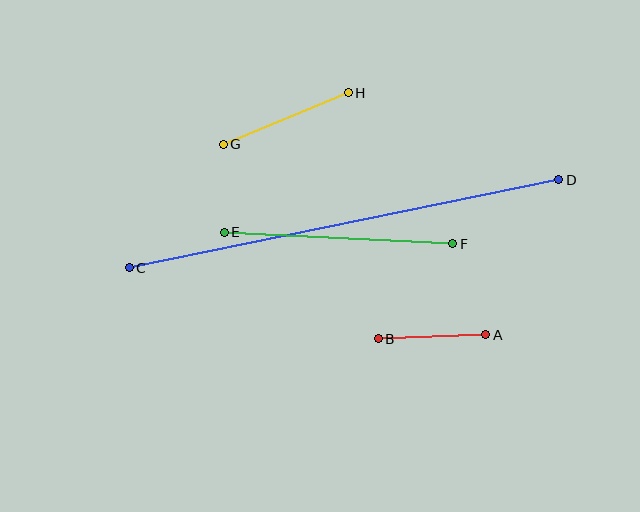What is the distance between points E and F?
The distance is approximately 228 pixels.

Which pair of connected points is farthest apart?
Points C and D are farthest apart.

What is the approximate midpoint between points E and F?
The midpoint is at approximately (339, 238) pixels.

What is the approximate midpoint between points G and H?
The midpoint is at approximately (286, 118) pixels.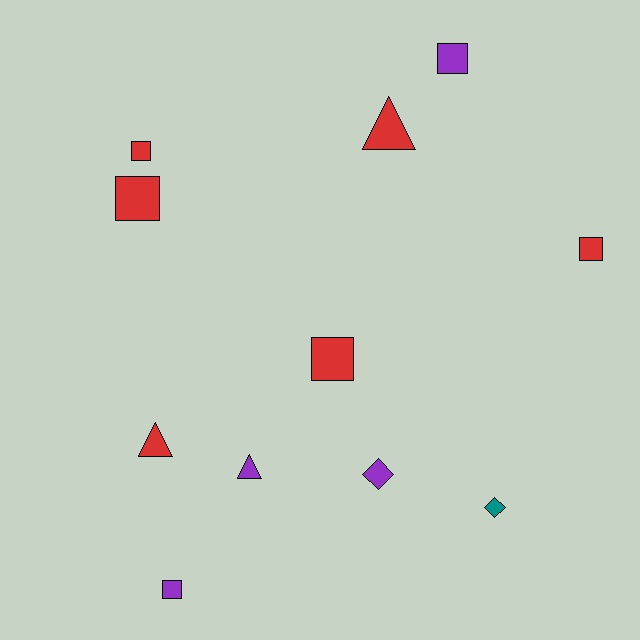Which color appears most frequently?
Red, with 6 objects.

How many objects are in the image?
There are 11 objects.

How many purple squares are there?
There are 2 purple squares.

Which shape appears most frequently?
Square, with 6 objects.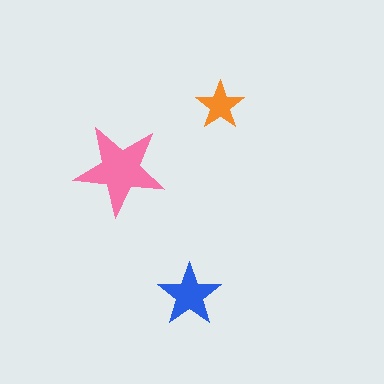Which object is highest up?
The orange star is topmost.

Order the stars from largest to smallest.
the pink one, the blue one, the orange one.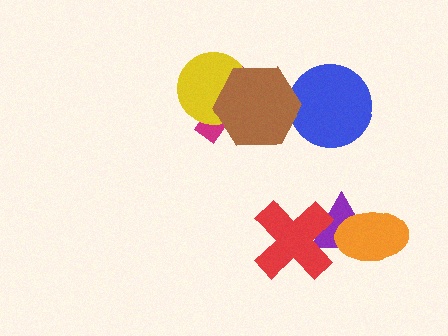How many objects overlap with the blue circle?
1 object overlaps with the blue circle.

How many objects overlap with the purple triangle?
2 objects overlap with the purple triangle.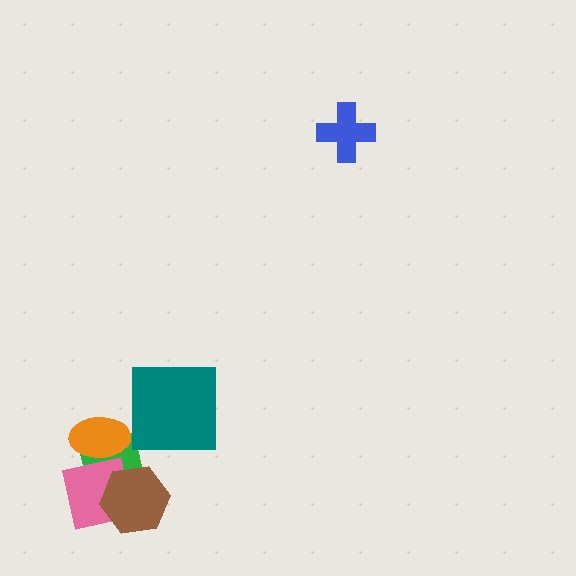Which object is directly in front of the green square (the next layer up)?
The pink square is directly in front of the green square.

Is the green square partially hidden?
Yes, it is partially covered by another shape.